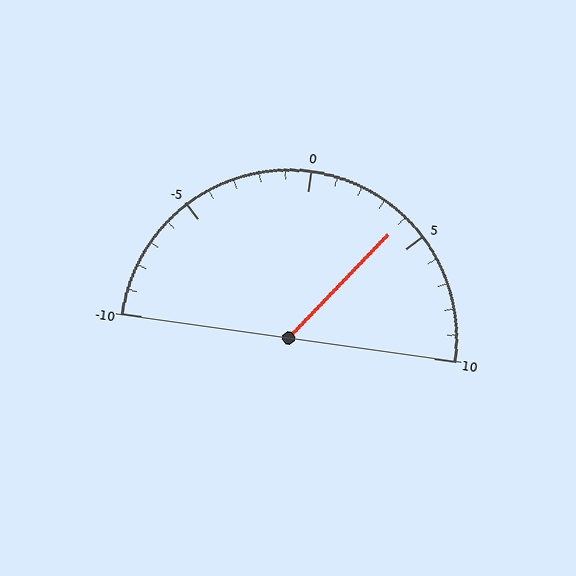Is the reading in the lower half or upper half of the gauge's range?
The reading is in the upper half of the range (-10 to 10).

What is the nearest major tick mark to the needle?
The nearest major tick mark is 5.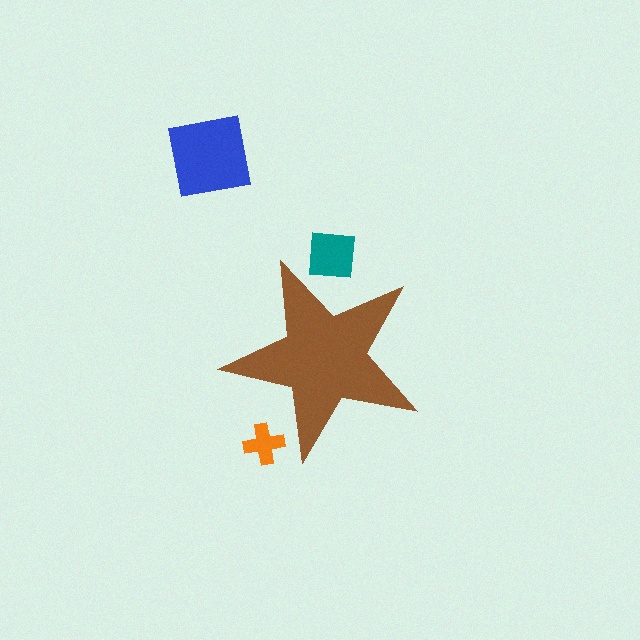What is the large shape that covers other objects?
A brown star.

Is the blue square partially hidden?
No, the blue square is fully visible.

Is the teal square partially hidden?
Yes, the teal square is partially hidden behind the brown star.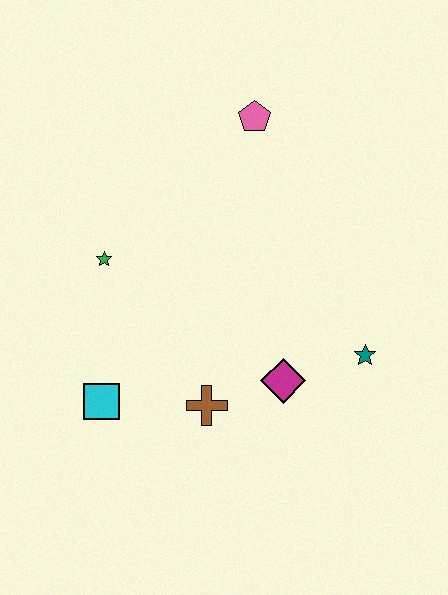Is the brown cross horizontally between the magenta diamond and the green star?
Yes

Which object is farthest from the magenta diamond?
The pink pentagon is farthest from the magenta diamond.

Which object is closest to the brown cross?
The magenta diamond is closest to the brown cross.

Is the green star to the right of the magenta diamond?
No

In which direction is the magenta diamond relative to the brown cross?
The magenta diamond is to the right of the brown cross.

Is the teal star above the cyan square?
Yes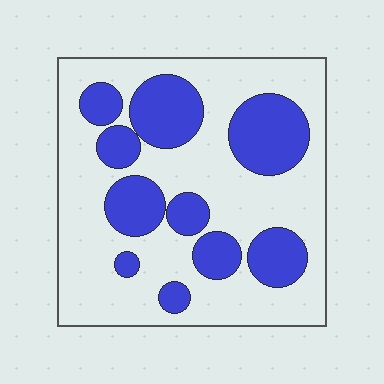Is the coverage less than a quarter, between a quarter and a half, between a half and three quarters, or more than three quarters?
Between a quarter and a half.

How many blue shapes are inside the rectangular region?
10.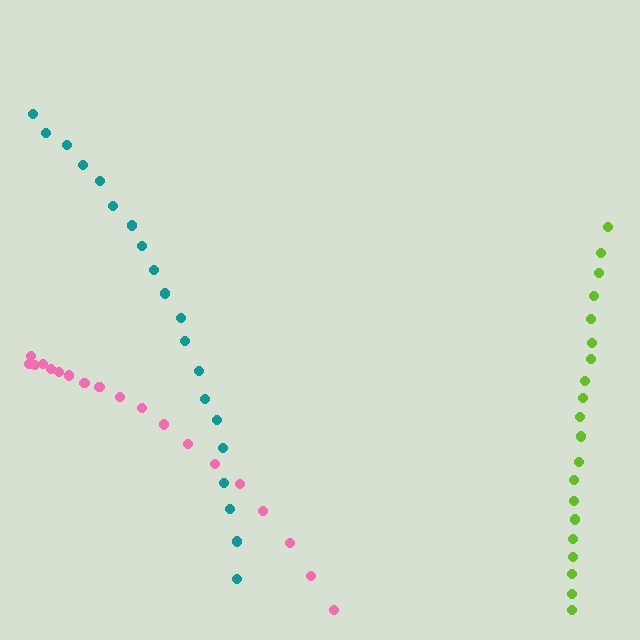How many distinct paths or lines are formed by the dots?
There are 3 distinct paths.